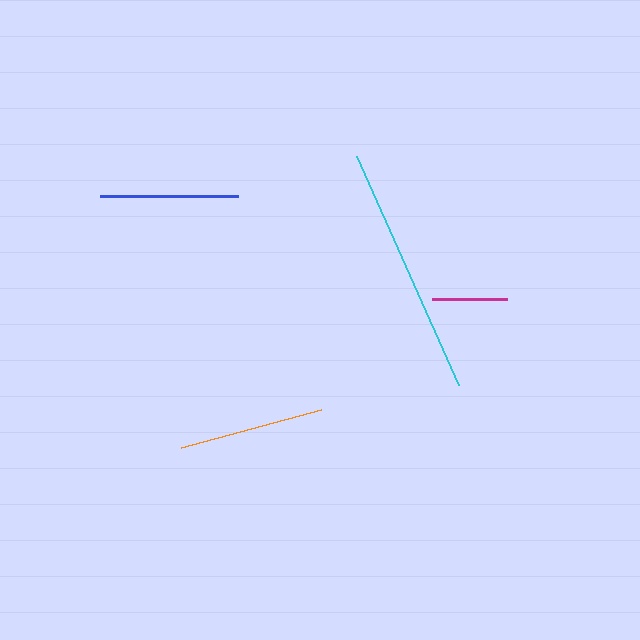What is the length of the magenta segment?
The magenta segment is approximately 76 pixels long.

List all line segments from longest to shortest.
From longest to shortest: cyan, orange, blue, magenta.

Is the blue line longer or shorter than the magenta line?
The blue line is longer than the magenta line.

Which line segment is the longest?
The cyan line is the longest at approximately 250 pixels.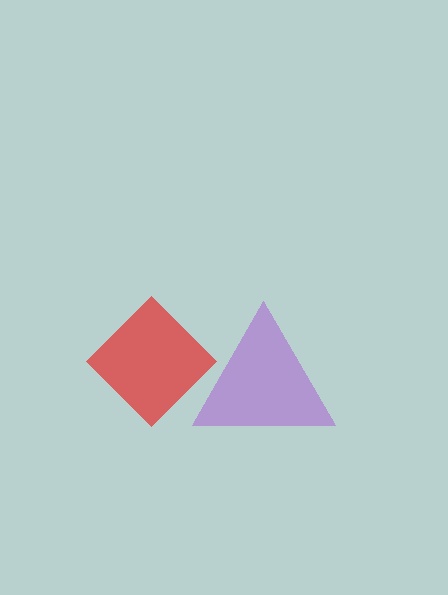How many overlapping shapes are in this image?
There are 2 overlapping shapes in the image.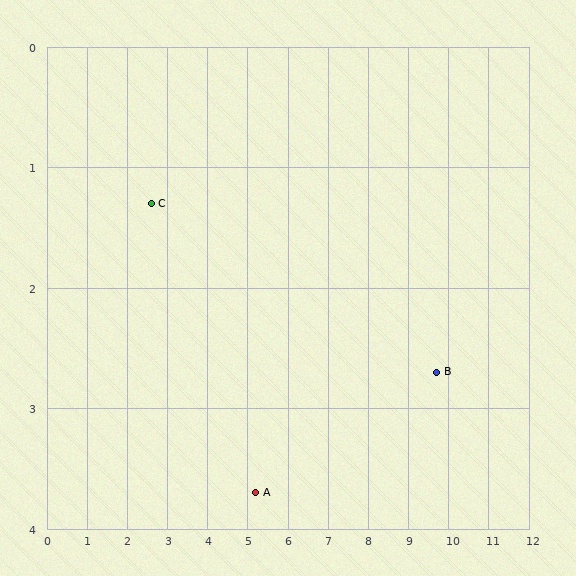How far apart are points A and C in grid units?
Points A and C are about 3.5 grid units apart.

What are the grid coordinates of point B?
Point B is at approximately (9.7, 2.7).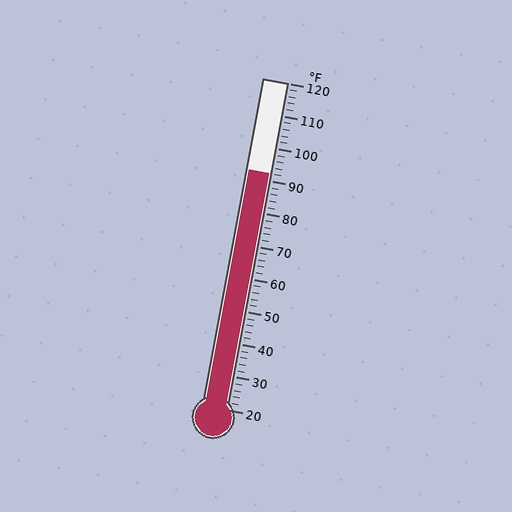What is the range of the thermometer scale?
The thermometer scale ranges from 20°F to 120°F.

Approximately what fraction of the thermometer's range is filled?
The thermometer is filled to approximately 70% of its range.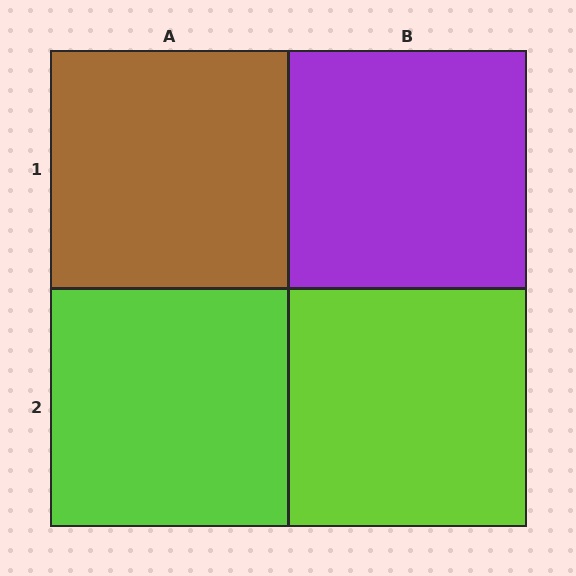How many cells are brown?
1 cell is brown.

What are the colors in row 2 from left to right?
Lime, lime.